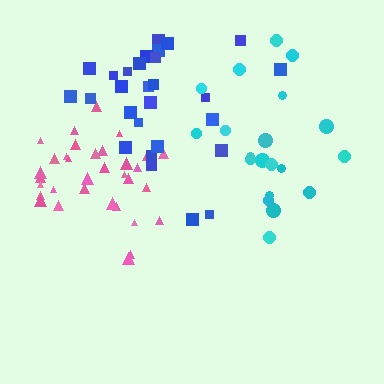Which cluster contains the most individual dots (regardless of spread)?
Pink (33).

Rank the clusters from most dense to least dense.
pink, blue, cyan.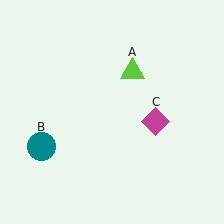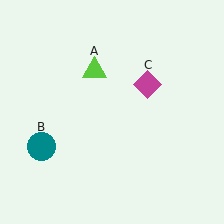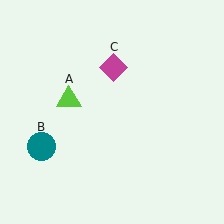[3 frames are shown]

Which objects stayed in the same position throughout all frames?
Teal circle (object B) remained stationary.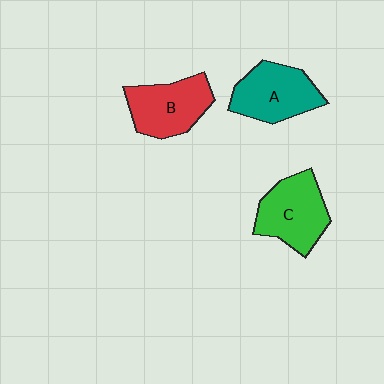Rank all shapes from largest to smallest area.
From largest to smallest: C (green), A (teal), B (red).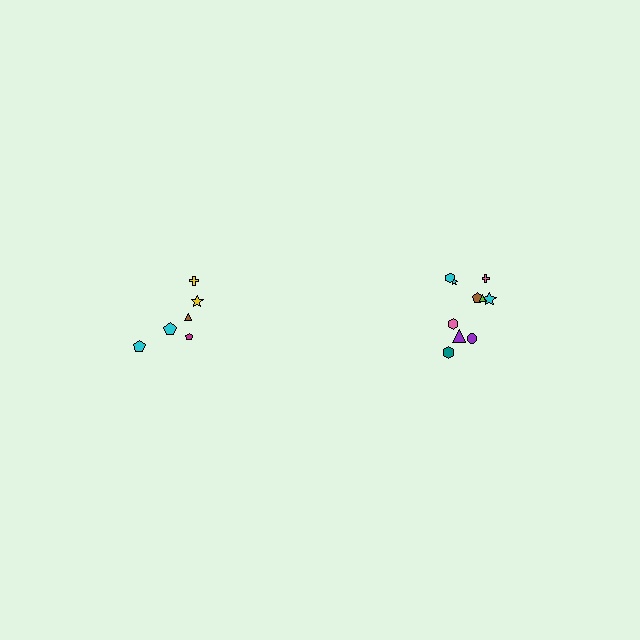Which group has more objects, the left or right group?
The right group.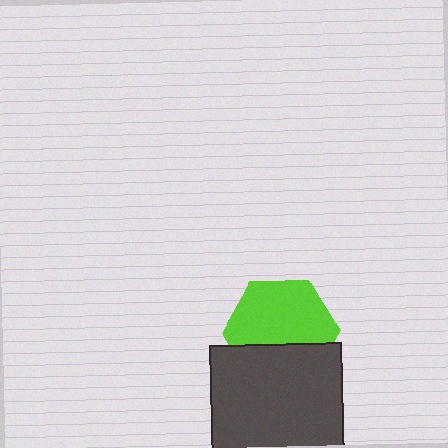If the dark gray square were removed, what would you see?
You would see the complete lime hexagon.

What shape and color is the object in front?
The object in front is a dark gray square.